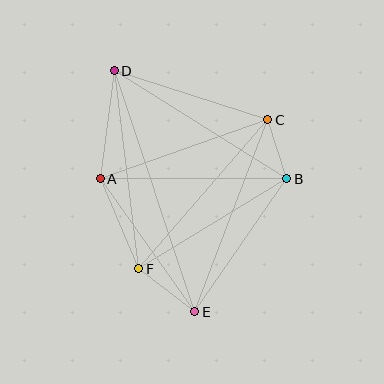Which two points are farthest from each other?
Points D and E are farthest from each other.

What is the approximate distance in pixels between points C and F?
The distance between C and F is approximately 197 pixels.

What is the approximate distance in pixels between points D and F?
The distance between D and F is approximately 199 pixels.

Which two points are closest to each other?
Points B and C are closest to each other.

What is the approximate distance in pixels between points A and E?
The distance between A and E is approximately 163 pixels.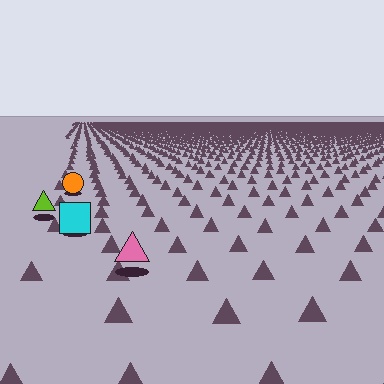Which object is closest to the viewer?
The pink triangle is closest. The texture marks near it are larger and more spread out.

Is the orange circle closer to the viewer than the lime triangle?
No. The lime triangle is closer — you can tell from the texture gradient: the ground texture is coarser near it.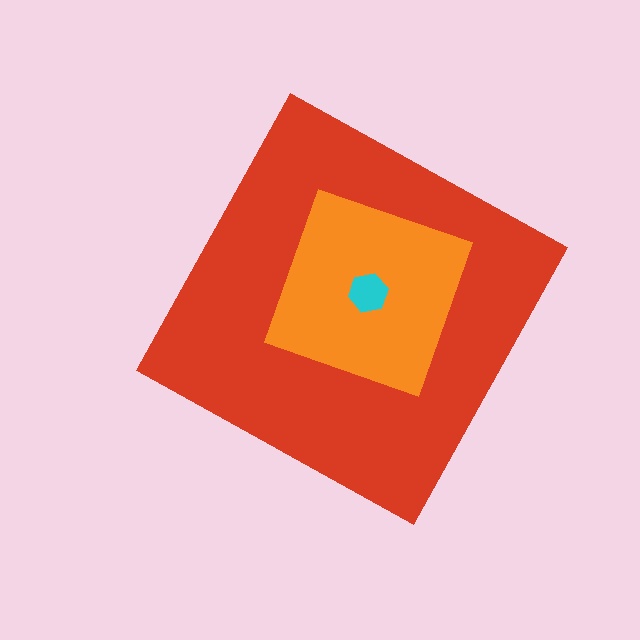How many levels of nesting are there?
3.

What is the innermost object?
The cyan hexagon.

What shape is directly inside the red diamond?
The orange square.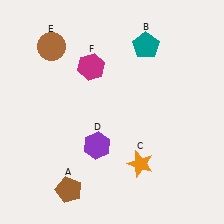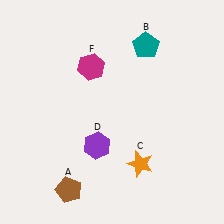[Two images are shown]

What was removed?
The brown circle (E) was removed in Image 2.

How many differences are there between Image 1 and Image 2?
There is 1 difference between the two images.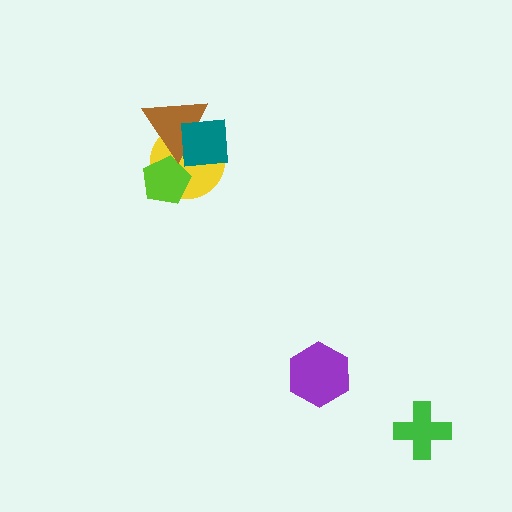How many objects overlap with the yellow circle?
3 objects overlap with the yellow circle.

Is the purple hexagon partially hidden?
No, no other shape covers it.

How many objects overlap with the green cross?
0 objects overlap with the green cross.